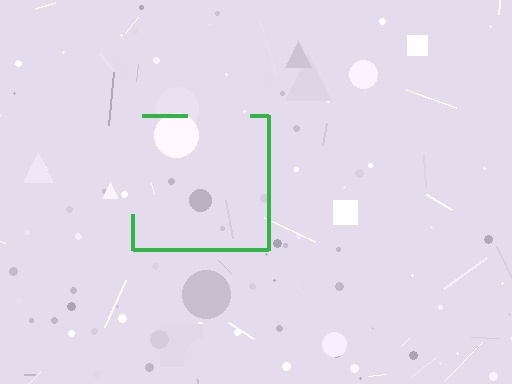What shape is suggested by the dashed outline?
The dashed outline suggests a square.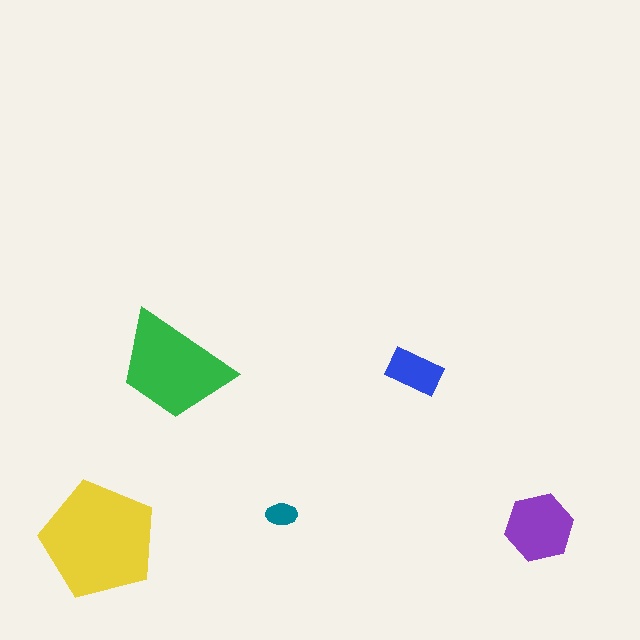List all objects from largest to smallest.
The yellow pentagon, the green trapezoid, the purple hexagon, the blue rectangle, the teal ellipse.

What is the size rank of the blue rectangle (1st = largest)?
4th.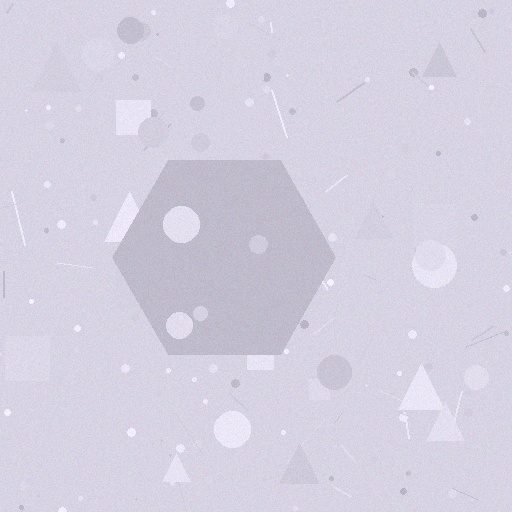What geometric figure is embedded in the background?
A hexagon is embedded in the background.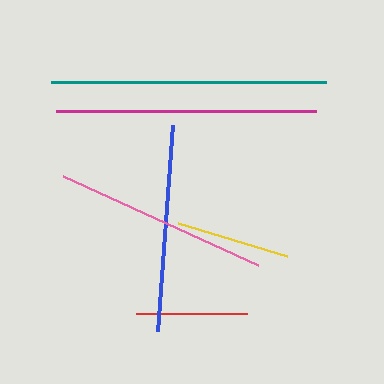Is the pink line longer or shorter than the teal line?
The teal line is longer than the pink line.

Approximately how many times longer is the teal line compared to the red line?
The teal line is approximately 2.5 times the length of the red line.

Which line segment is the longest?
The teal line is the longest at approximately 275 pixels.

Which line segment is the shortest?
The red line is the shortest at approximately 111 pixels.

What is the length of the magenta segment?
The magenta segment is approximately 261 pixels long.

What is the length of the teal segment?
The teal segment is approximately 275 pixels long.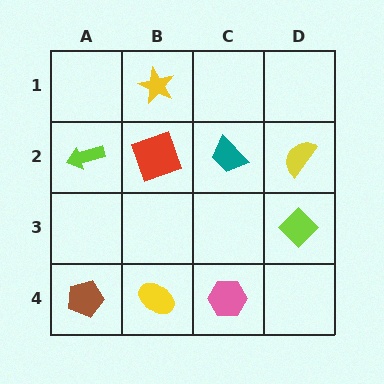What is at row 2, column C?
A teal trapezoid.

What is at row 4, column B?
A yellow ellipse.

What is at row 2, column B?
A red square.